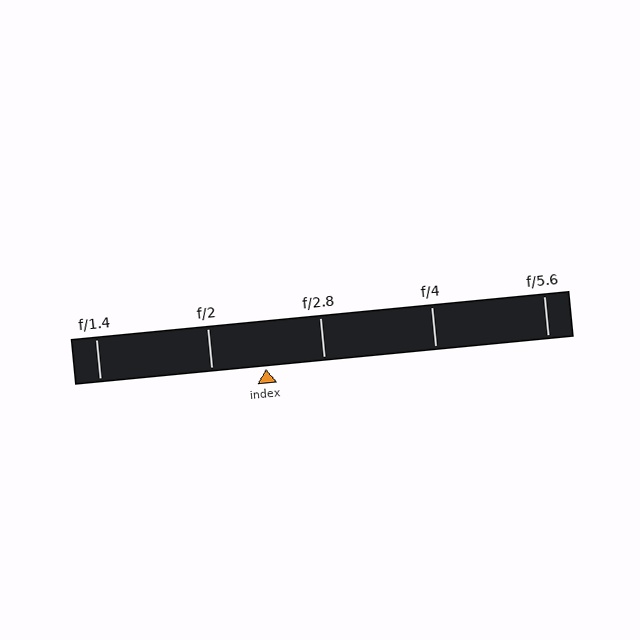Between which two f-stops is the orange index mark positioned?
The index mark is between f/2 and f/2.8.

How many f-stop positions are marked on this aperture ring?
There are 5 f-stop positions marked.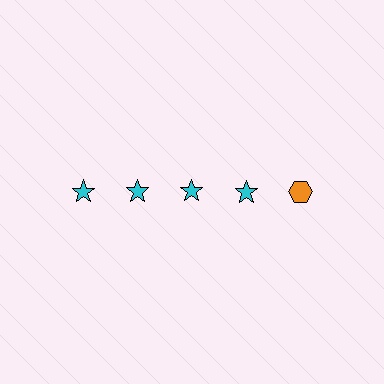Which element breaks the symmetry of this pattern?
The orange hexagon in the top row, rightmost column breaks the symmetry. All other shapes are cyan stars.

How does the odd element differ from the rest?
It differs in both color (orange instead of cyan) and shape (hexagon instead of star).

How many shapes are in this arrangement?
There are 5 shapes arranged in a grid pattern.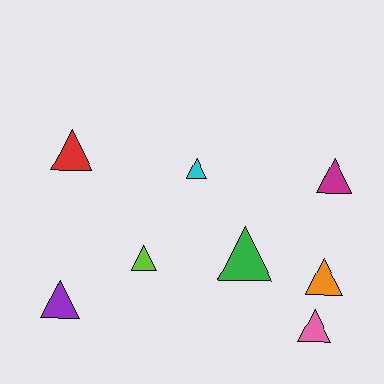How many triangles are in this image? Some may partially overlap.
There are 8 triangles.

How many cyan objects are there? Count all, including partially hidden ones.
There is 1 cyan object.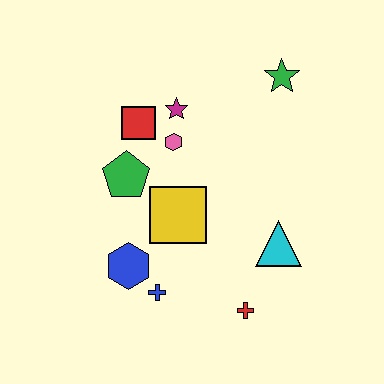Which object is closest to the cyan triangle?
The red cross is closest to the cyan triangle.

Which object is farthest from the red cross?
The green star is farthest from the red cross.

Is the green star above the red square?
Yes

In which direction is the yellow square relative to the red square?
The yellow square is below the red square.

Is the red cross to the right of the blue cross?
Yes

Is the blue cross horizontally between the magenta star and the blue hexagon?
Yes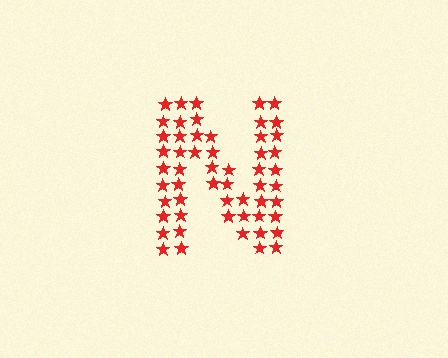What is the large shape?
The large shape is the letter N.